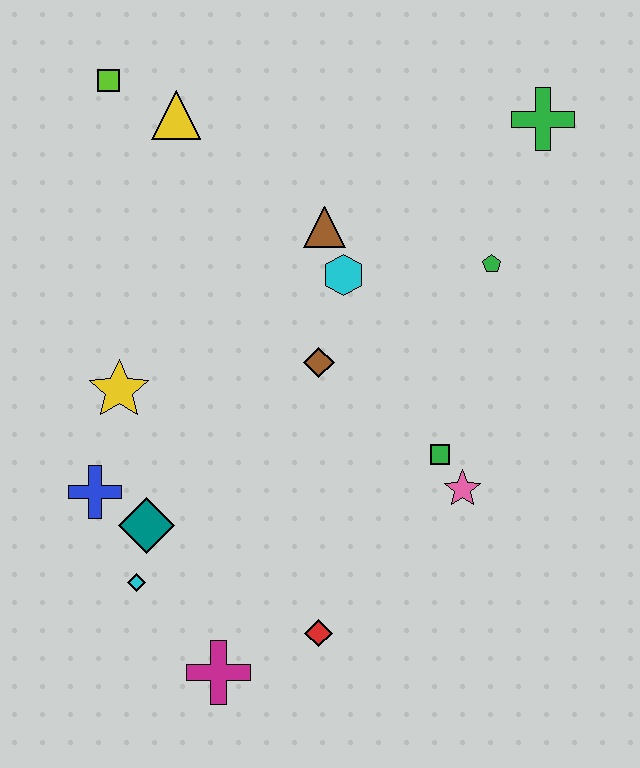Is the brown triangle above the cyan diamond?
Yes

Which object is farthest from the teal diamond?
The green cross is farthest from the teal diamond.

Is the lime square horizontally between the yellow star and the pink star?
No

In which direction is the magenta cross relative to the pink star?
The magenta cross is to the left of the pink star.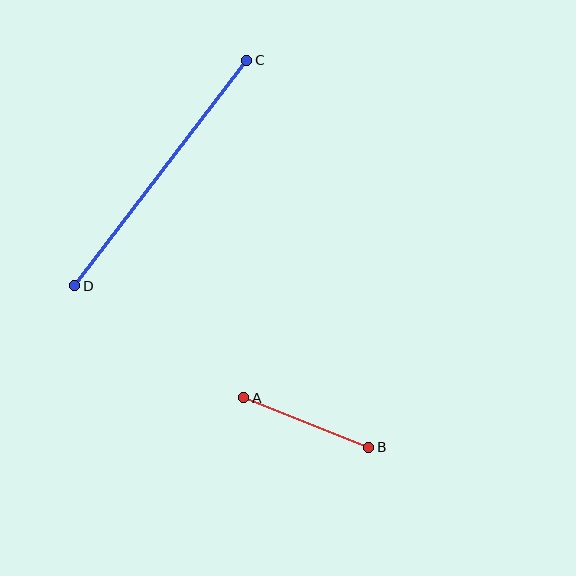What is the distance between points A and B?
The distance is approximately 134 pixels.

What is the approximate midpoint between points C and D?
The midpoint is at approximately (161, 173) pixels.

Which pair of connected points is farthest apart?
Points C and D are farthest apart.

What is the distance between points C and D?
The distance is approximately 283 pixels.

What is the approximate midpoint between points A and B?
The midpoint is at approximately (306, 423) pixels.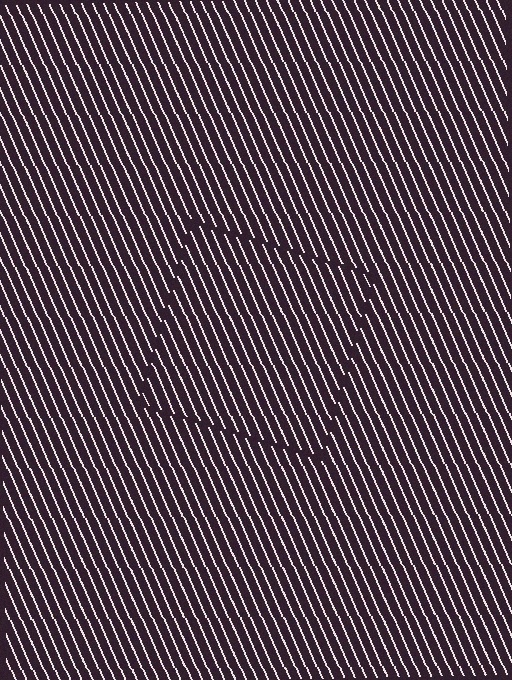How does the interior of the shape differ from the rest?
The interior of the shape contains the same grating, shifted by half a period — the contour is defined by the phase discontinuity where line-ends from the inner and outer gratings abut.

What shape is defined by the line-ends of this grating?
An illusory square. The interior of the shape contains the same grating, shifted by half a period — the contour is defined by the phase discontinuity where line-ends from the inner and outer gratings abut.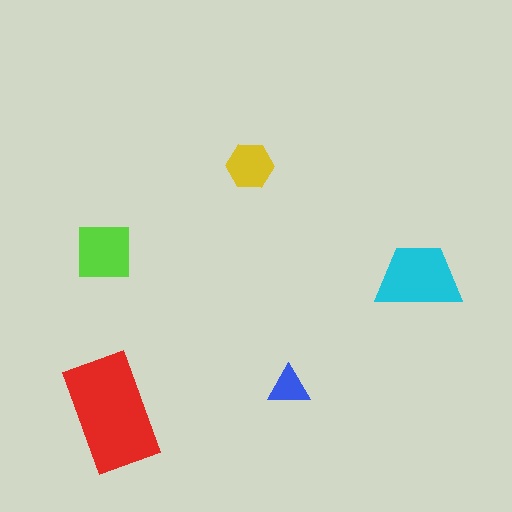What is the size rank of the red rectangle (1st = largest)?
1st.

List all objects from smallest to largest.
The blue triangle, the yellow hexagon, the lime square, the cyan trapezoid, the red rectangle.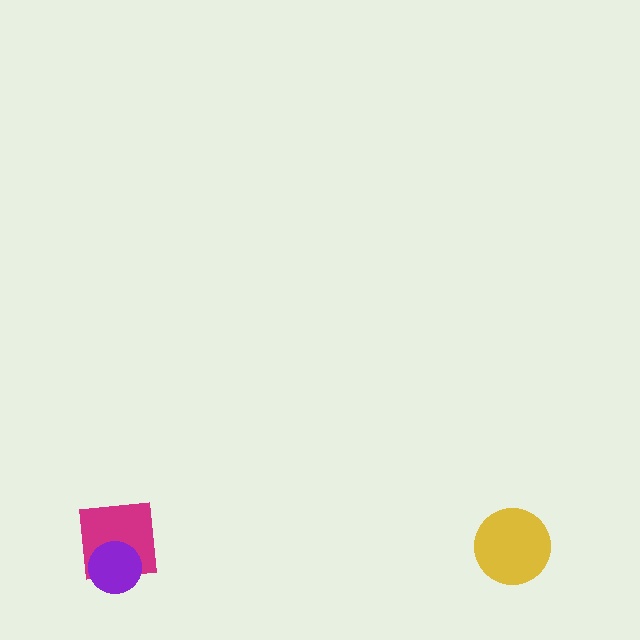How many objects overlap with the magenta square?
1 object overlaps with the magenta square.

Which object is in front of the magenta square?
The purple circle is in front of the magenta square.